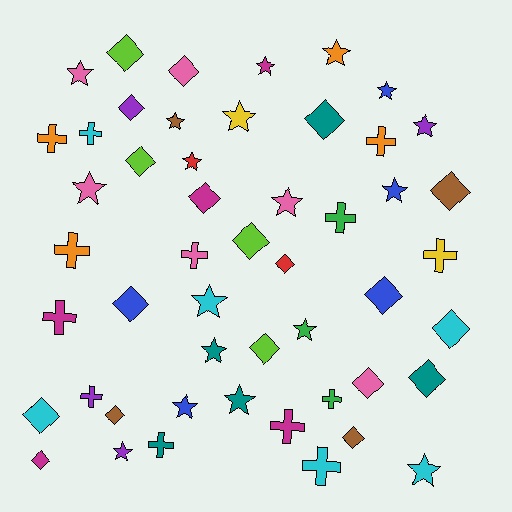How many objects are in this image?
There are 50 objects.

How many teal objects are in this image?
There are 5 teal objects.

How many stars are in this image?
There are 18 stars.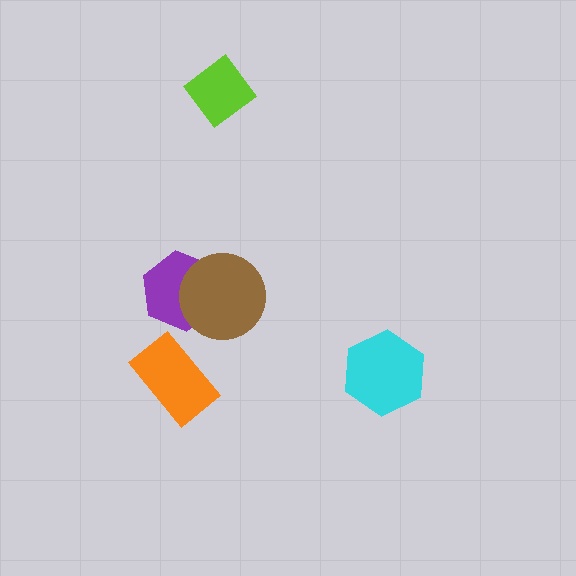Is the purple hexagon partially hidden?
Yes, it is partially covered by another shape.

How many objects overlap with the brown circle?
1 object overlaps with the brown circle.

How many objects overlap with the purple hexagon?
1 object overlaps with the purple hexagon.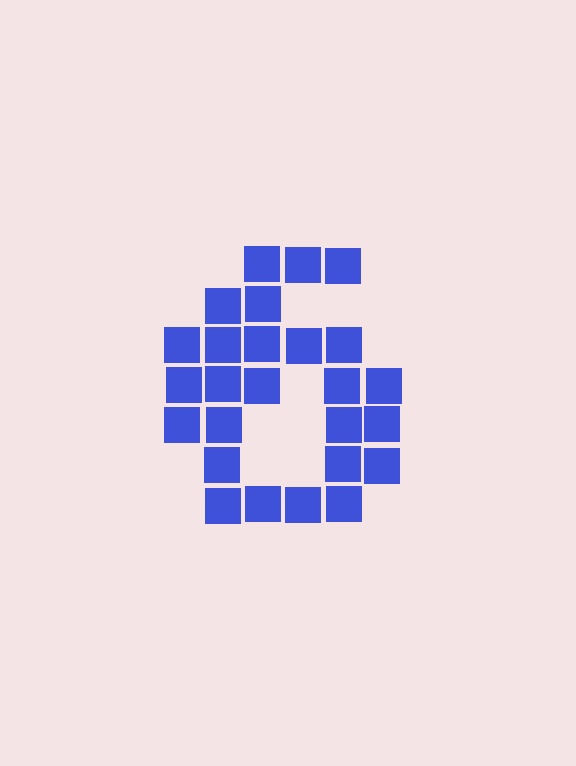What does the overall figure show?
The overall figure shows the digit 6.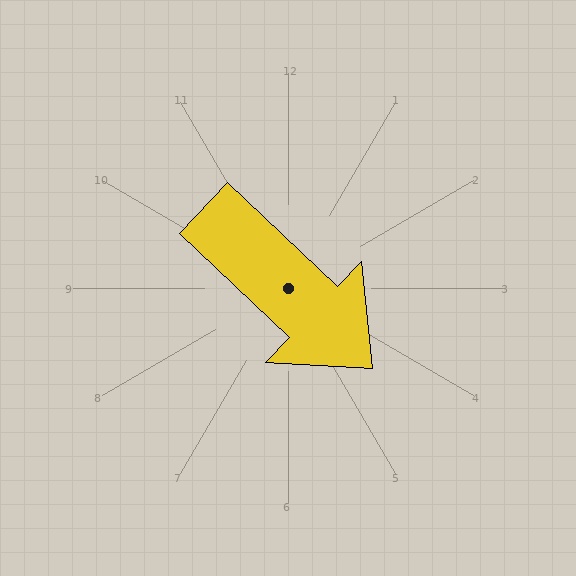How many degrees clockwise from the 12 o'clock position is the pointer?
Approximately 134 degrees.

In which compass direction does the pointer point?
Southeast.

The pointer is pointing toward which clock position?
Roughly 4 o'clock.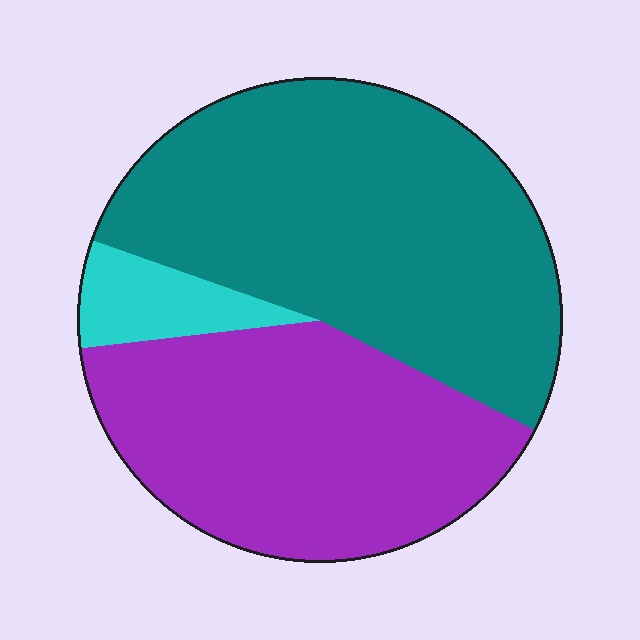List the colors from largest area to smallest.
From largest to smallest: teal, purple, cyan.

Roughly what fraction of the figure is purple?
Purple takes up about two fifths (2/5) of the figure.